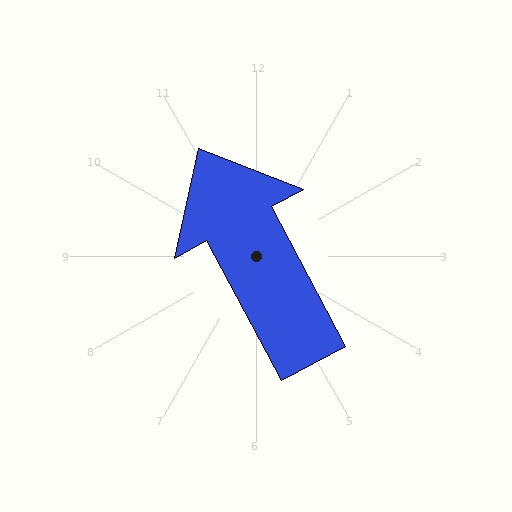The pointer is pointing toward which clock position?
Roughly 11 o'clock.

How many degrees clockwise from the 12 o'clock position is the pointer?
Approximately 332 degrees.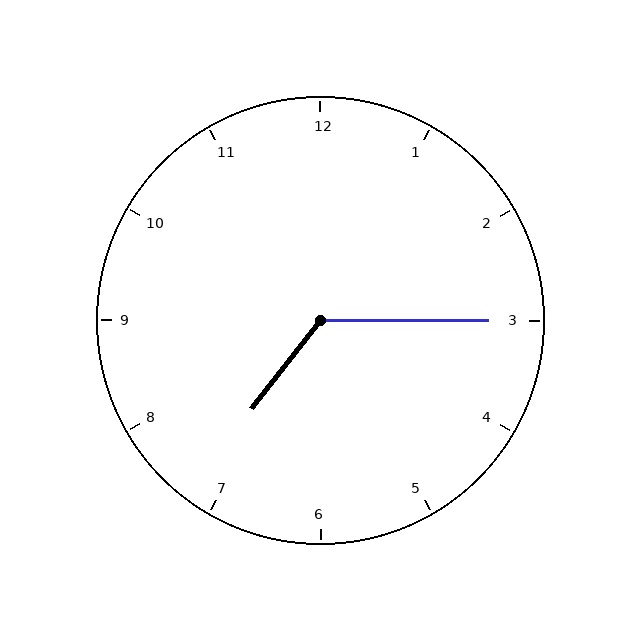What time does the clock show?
7:15.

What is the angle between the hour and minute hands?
Approximately 128 degrees.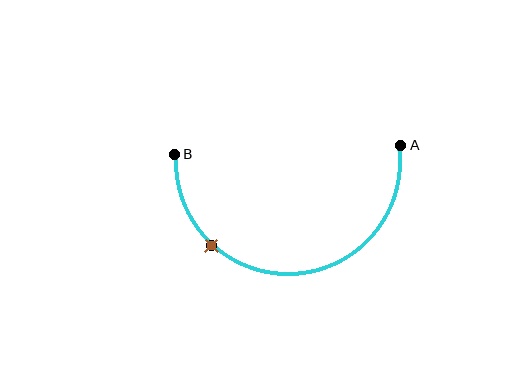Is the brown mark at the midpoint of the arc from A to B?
No. The brown mark lies on the arc but is closer to endpoint B. The arc midpoint would be at the point on the curve equidistant along the arc from both A and B.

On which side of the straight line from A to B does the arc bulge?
The arc bulges below the straight line connecting A and B.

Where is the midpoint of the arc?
The arc midpoint is the point on the curve farthest from the straight line joining A and B. It sits below that line.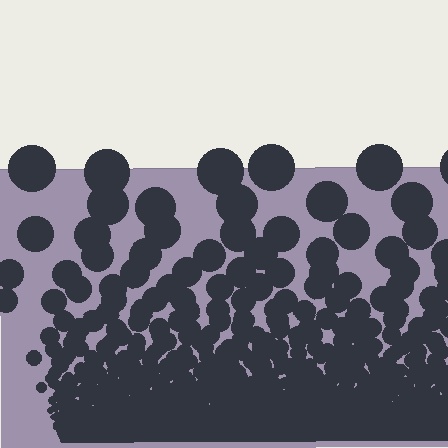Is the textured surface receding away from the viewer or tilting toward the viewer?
The surface appears to tilt toward the viewer. Texture elements get larger and sparser toward the top.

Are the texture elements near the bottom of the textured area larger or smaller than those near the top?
Smaller. The gradient is inverted — elements near the bottom are smaller and denser.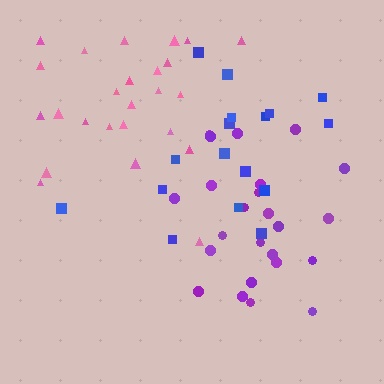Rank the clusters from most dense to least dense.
purple, pink, blue.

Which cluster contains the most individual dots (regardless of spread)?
Pink (25).